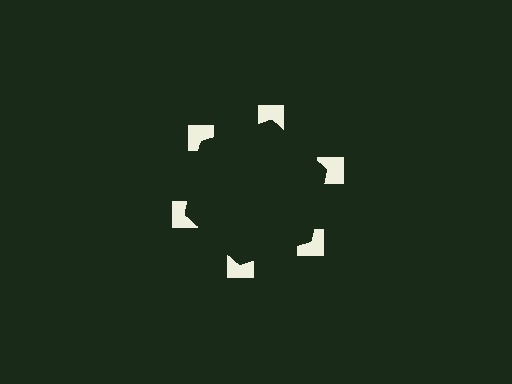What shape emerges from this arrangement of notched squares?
An illusory hexagon — its edges are inferred from the aligned wedge cuts in the notched squares, not physically drawn.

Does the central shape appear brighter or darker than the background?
It typically appears slightly darker than the background, even though no actual brightness change is drawn.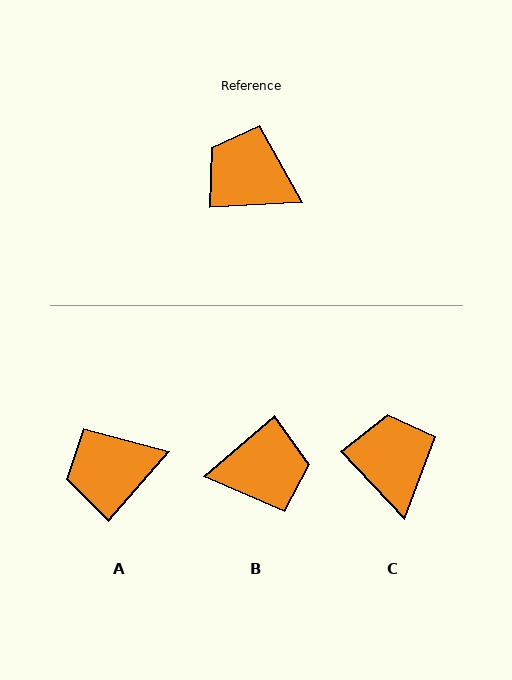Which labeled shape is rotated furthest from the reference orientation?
B, about 142 degrees away.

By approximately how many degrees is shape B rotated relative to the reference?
Approximately 142 degrees clockwise.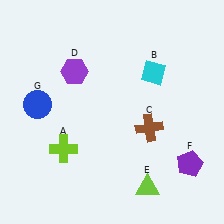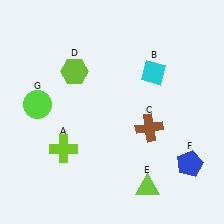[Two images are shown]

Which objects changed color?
D changed from purple to lime. F changed from purple to blue. G changed from blue to lime.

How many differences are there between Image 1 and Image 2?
There are 3 differences between the two images.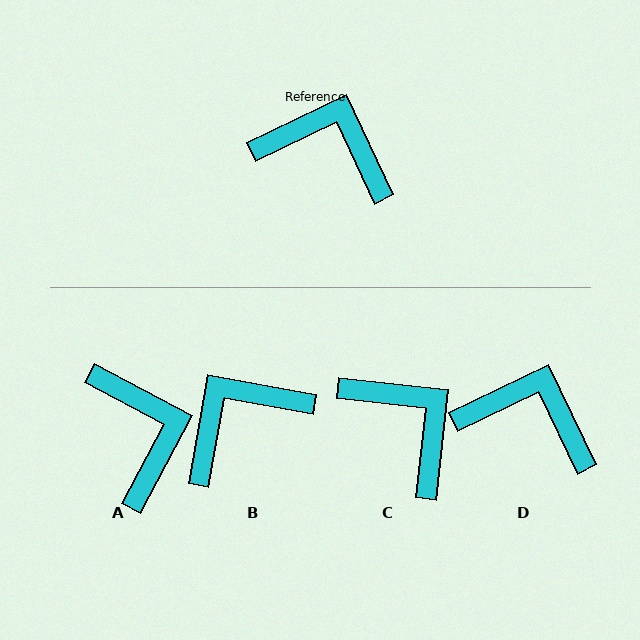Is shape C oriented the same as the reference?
No, it is off by about 32 degrees.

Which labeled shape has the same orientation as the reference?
D.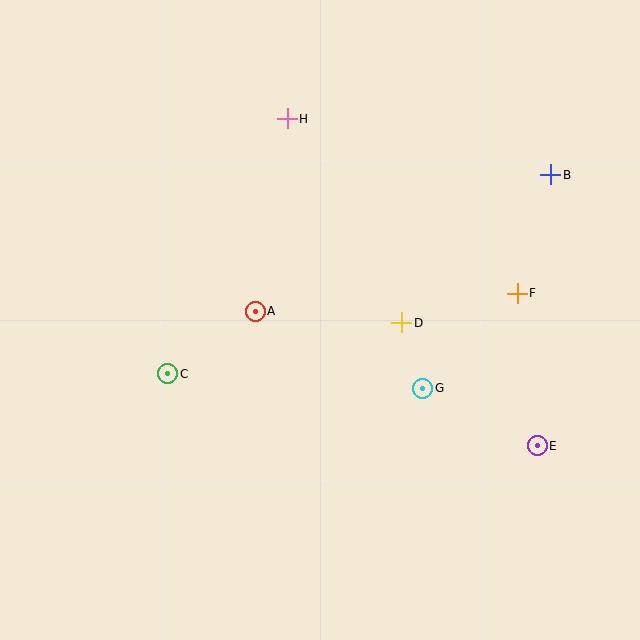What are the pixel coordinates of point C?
Point C is at (168, 374).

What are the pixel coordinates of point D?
Point D is at (402, 323).